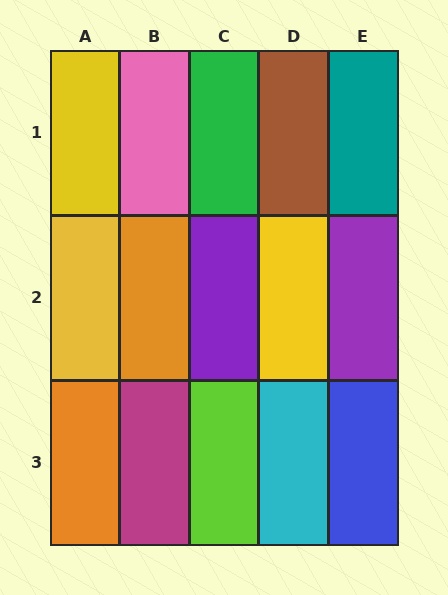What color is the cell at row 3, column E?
Blue.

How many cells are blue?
1 cell is blue.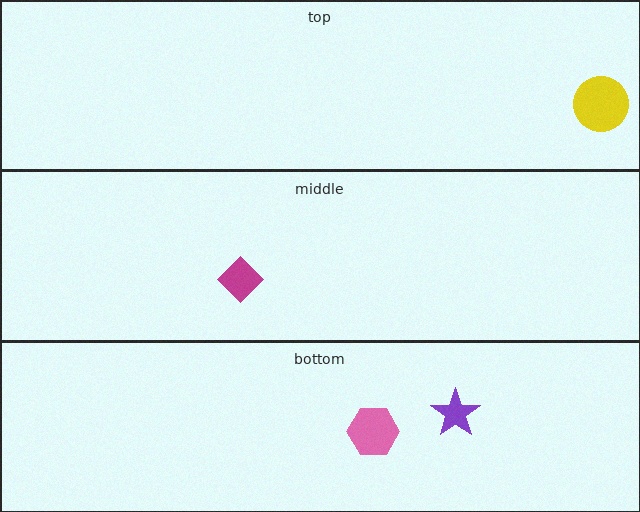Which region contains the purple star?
The bottom region.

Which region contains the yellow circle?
The top region.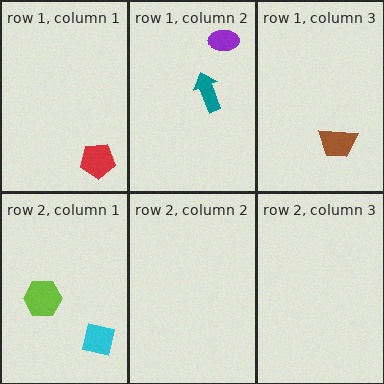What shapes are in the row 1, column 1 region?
The red pentagon.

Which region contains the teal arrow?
The row 1, column 2 region.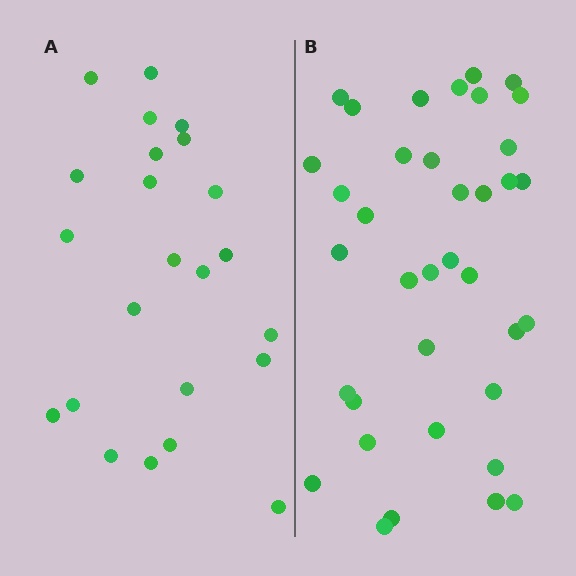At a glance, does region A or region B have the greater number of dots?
Region B (the right region) has more dots.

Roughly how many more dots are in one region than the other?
Region B has approximately 15 more dots than region A.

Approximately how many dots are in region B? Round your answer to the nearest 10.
About 40 dots. (The exact count is 37, which rounds to 40.)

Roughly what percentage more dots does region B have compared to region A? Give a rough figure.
About 60% more.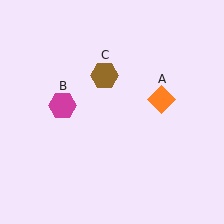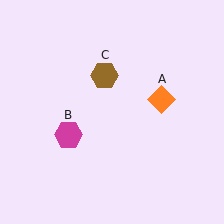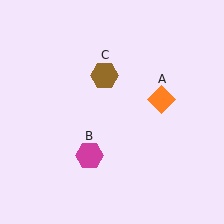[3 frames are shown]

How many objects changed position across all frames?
1 object changed position: magenta hexagon (object B).